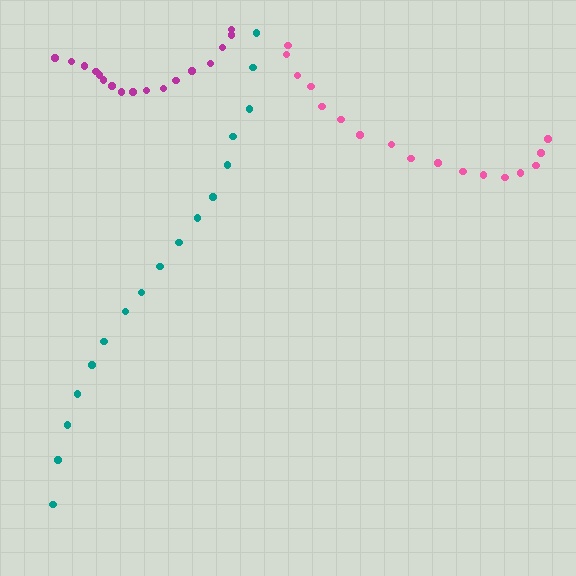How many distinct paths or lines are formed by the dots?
There are 3 distinct paths.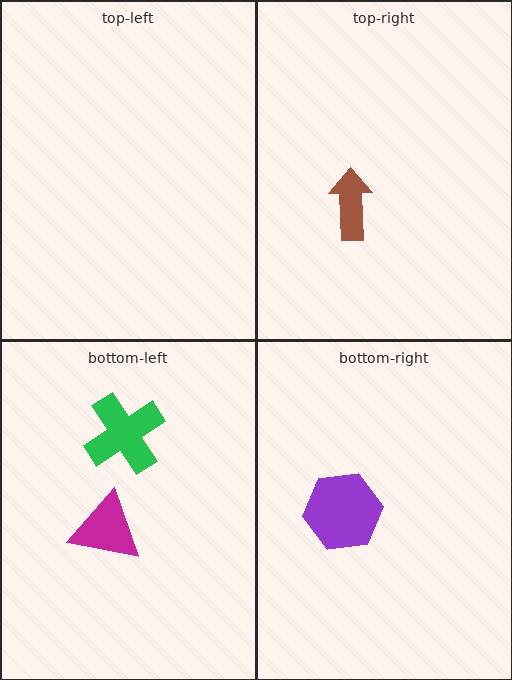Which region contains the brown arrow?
The top-right region.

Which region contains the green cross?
The bottom-left region.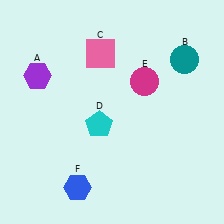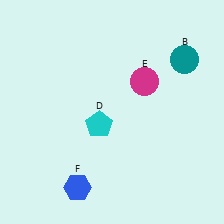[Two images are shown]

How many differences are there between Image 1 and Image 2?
There are 2 differences between the two images.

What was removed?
The pink square (C), the purple hexagon (A) were removed in Image 2.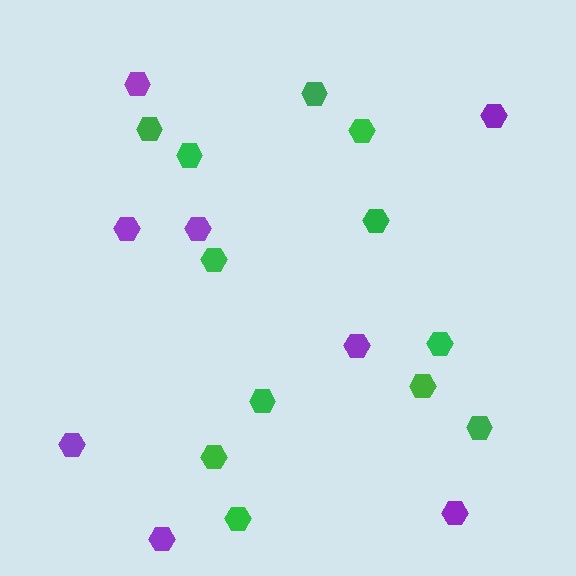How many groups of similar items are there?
There are 2 groups: one group of purple hexagons (8) and one group of green hexagons (12).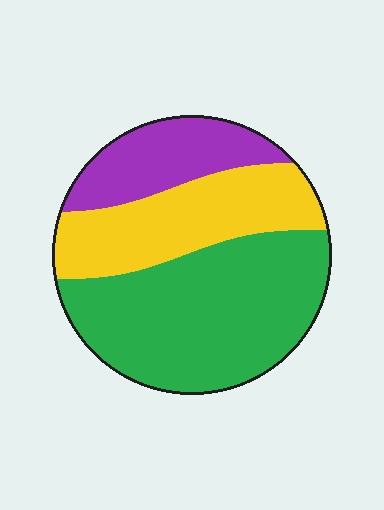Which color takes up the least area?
Purple, at roughly 20%.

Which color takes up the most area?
Green, at roughly 50%.